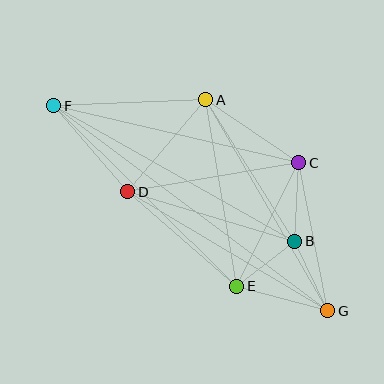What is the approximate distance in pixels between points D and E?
The distance between D and E is approximately 144 pixels.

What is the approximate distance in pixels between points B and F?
The distance between B and F is approximately 276 pixels.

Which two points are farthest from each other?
Points F and G are farthest from each other.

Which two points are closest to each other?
Points B and E are closest to each other.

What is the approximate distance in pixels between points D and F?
The distance between D and F is approximately 114 pixels.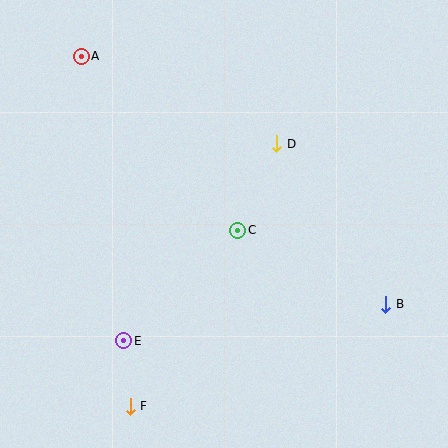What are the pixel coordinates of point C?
Point C is at (238, 230).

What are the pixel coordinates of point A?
Point A is at (82, 56).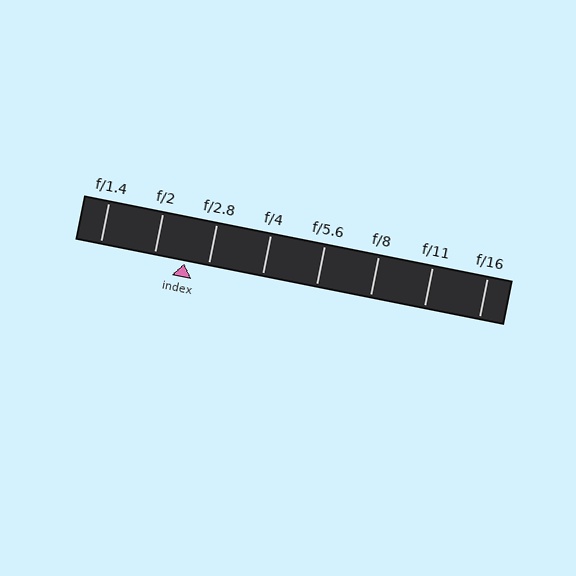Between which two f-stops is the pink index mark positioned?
The index mark is between f/2 and f/2.8.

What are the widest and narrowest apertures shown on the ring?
The widest aperture shown is f/1.4 and the narrowest is f/16.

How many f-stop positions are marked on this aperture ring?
There are 8 f-stop positions marked.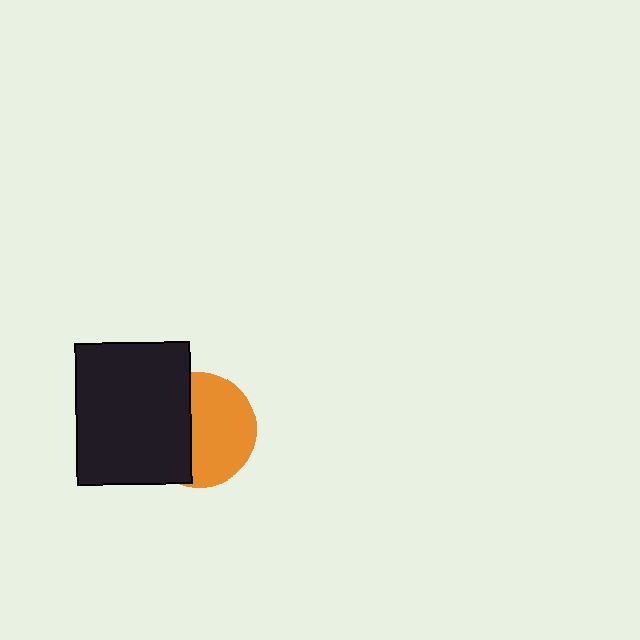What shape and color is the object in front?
The object in front is a black rectangle.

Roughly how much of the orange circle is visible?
About half of it is visible (roughly 58%).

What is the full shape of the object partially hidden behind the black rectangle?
The partially hidden object is an orange circle.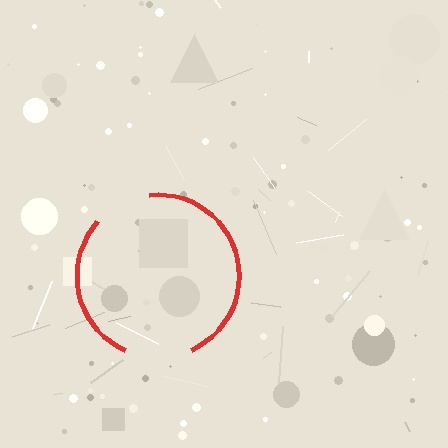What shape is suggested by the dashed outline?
The dashed outline suggests a circle.